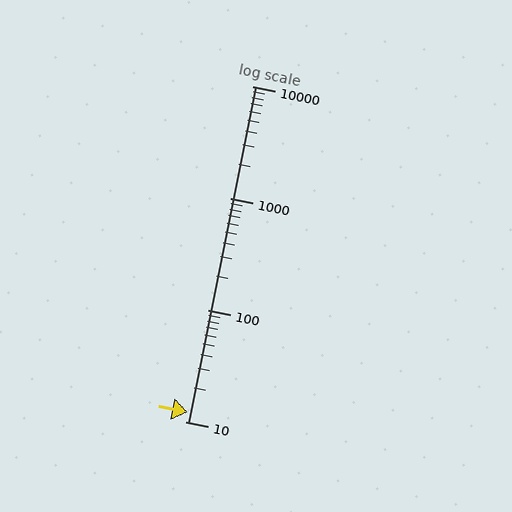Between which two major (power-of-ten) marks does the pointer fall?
The pointer is between 10 and 100.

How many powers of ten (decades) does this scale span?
The scale spans 3 decades, from 10 to 10000.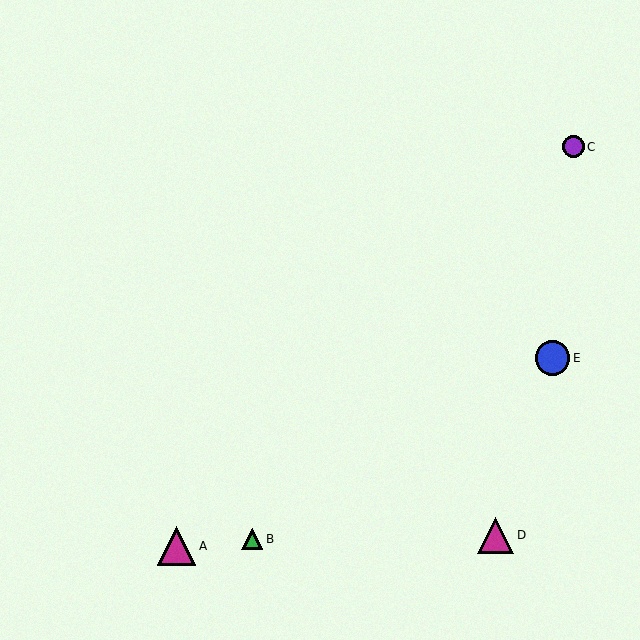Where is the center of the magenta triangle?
The center of the magenta triangle is at (495, 535).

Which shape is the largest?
The magenta triangle (labeled A) is the largest.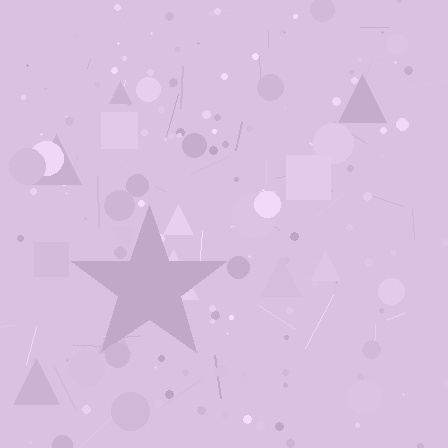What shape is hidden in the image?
A star is hidden in the image.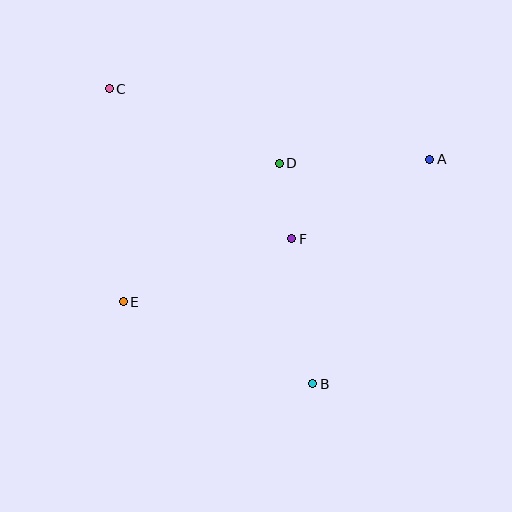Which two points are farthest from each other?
Points B and C are farthest from each other.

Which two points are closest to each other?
Points D and F are closest to each other.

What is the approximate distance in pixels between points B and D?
The distance between B and D is approximately 223 pixels.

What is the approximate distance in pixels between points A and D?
The distance between A and D is approximately 151 pixels.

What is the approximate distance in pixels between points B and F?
The distance between B and F is approximately 147 pixels.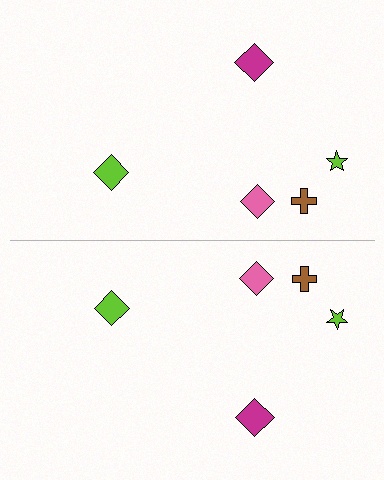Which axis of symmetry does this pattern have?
The pattern has a horizontal axis of symmetry running through the center of the image.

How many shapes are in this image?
There are 10 shapes in this image.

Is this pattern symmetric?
Yes, this pattern has bilateral (reflection) symmetry.